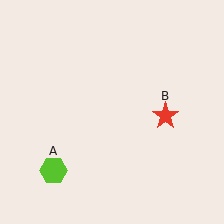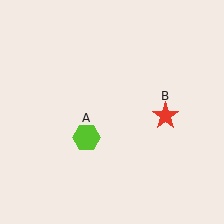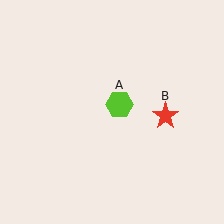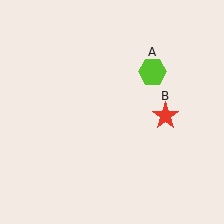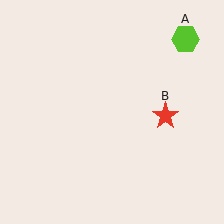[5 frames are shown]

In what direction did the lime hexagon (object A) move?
The lime hexagon (object A) moved up and to the right.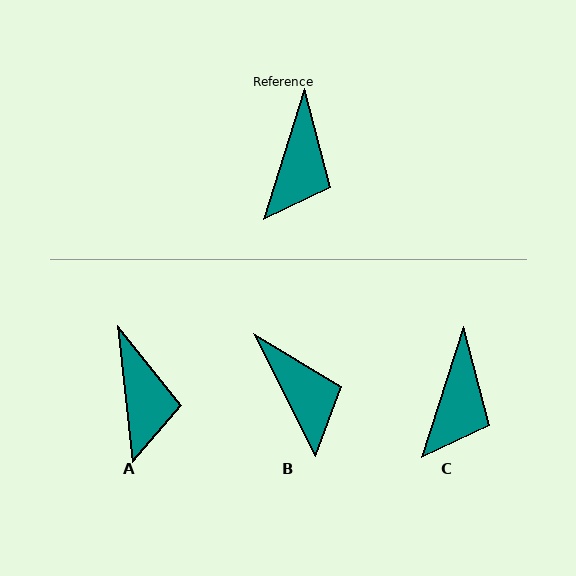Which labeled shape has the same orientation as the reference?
C.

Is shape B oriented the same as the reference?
No, it is off by about 44 degrees.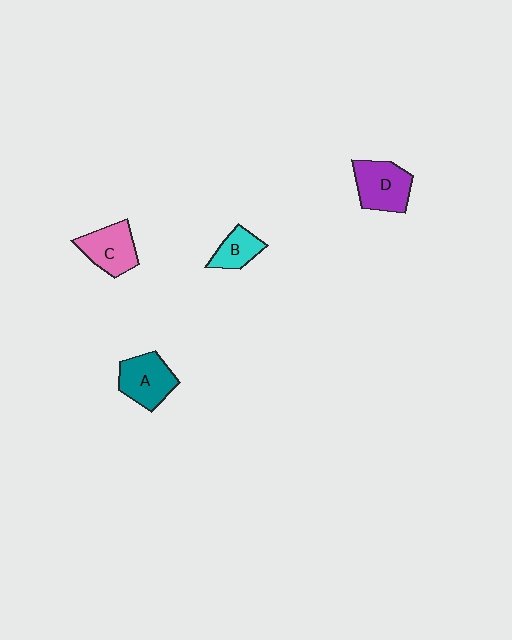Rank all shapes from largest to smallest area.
From largest to smallest: D (purple), A (teal), C (pink), B (cyan).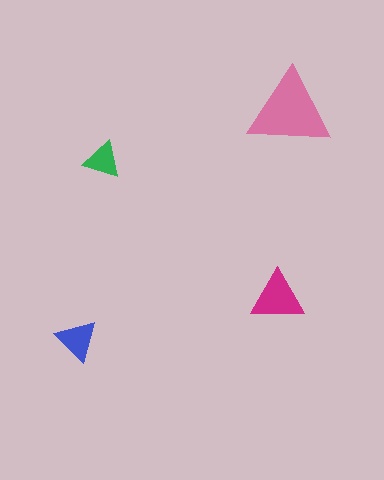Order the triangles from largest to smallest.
the pink one, the magenta one, the blue one, the green one.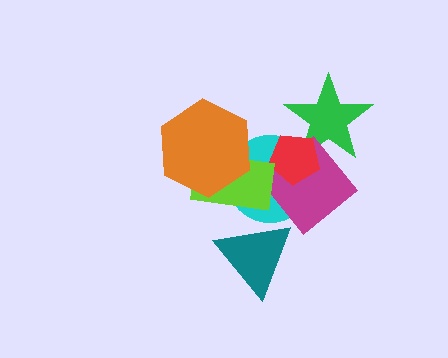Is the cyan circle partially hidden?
Yes, it is partially covered by another shape.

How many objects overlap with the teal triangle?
1 object overlaps with the teal triangle.